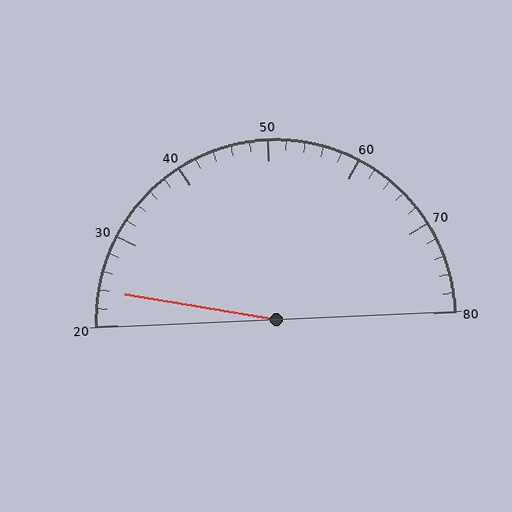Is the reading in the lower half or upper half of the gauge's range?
The reading is in the lower half of the range (20 to 80).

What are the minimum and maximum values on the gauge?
The gauge ranges from 20 to 80.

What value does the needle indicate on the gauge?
The needle indicates approximately 24.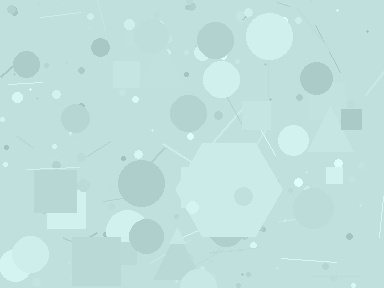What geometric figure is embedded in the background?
A hexagon is embedded in the background.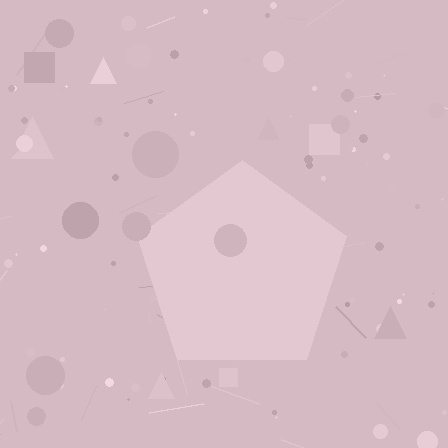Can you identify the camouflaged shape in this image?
The camouflaged shape is a pentagon.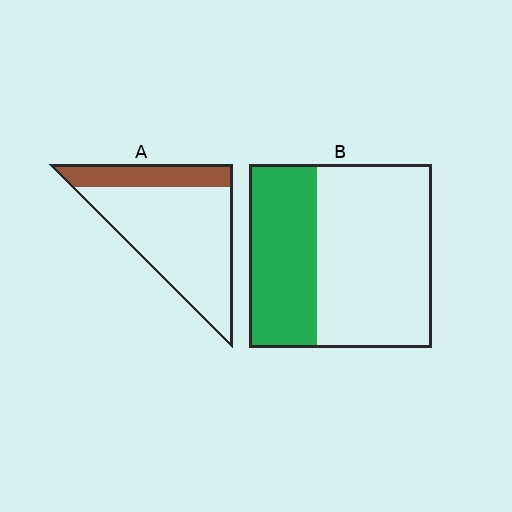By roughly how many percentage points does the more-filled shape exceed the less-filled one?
By roughly 15 percentage points (B over A).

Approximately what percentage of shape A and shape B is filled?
A is approximately 25% and B is approximately 35%.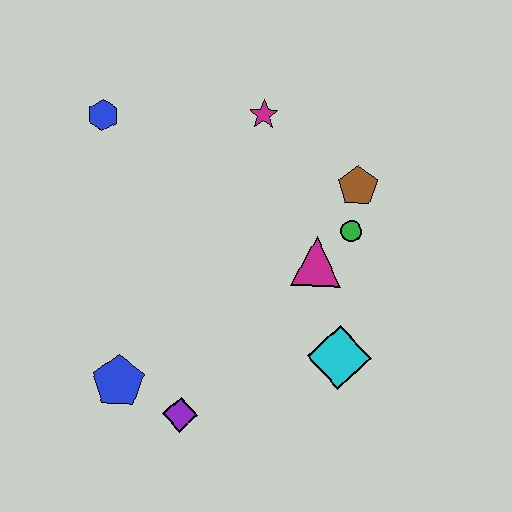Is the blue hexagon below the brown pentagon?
No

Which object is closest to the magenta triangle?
The green circle is closest to the magenta triangle.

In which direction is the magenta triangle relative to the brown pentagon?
The magenta triangle is below the brown pentagon.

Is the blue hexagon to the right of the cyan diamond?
No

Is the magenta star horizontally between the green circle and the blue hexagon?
Yes